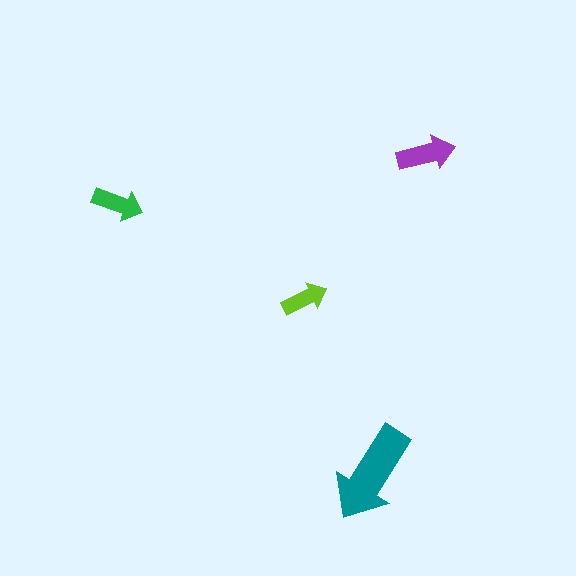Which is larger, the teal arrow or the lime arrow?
The teal one.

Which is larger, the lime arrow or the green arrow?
The green one.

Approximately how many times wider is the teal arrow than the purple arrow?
About 1.5 times wider.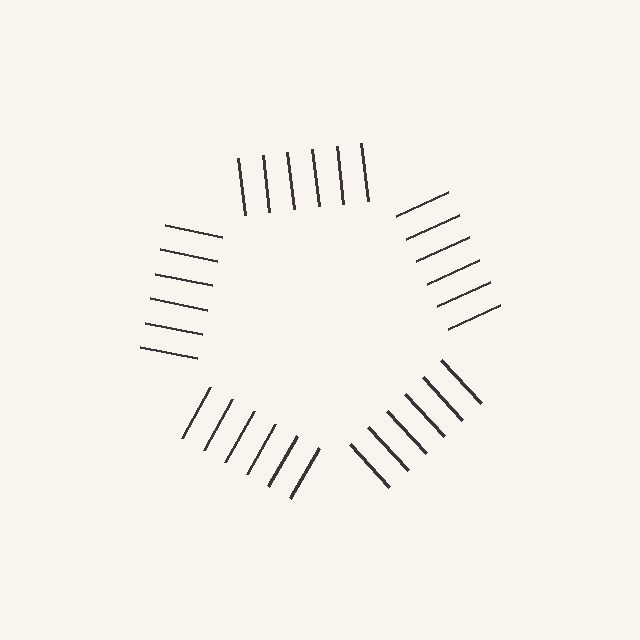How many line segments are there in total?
30 — 6 along each of the 5 edges.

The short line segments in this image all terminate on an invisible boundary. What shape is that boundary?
An illusory pentagon — the line segments terminate on its edges but no continuous stroke is drawn.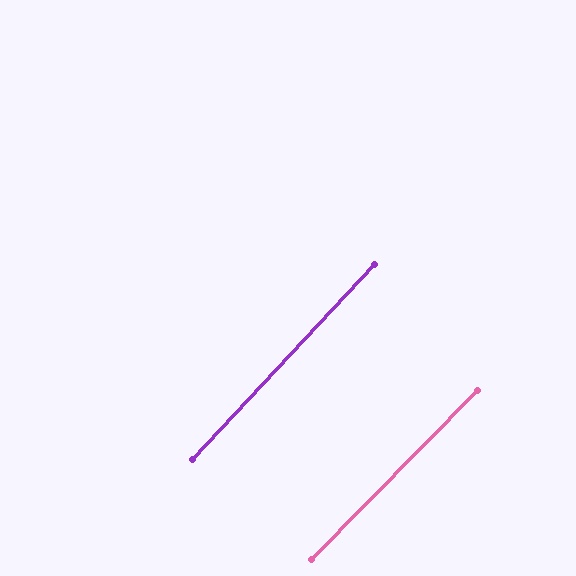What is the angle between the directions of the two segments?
Approximately 1 degree.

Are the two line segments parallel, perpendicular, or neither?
Parallel — their directions differ by only 1.3°.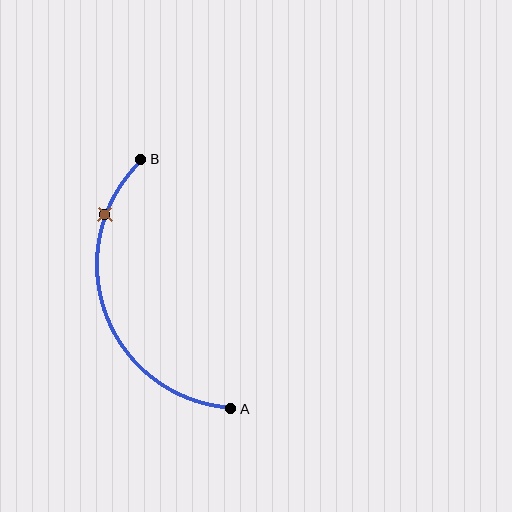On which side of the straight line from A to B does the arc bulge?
The arc bulges to the left of the straight line connecting A and B.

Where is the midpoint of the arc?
The arc midpoint is the point on the curve farthest from the straight line joining A and B. It sits to the left of that line.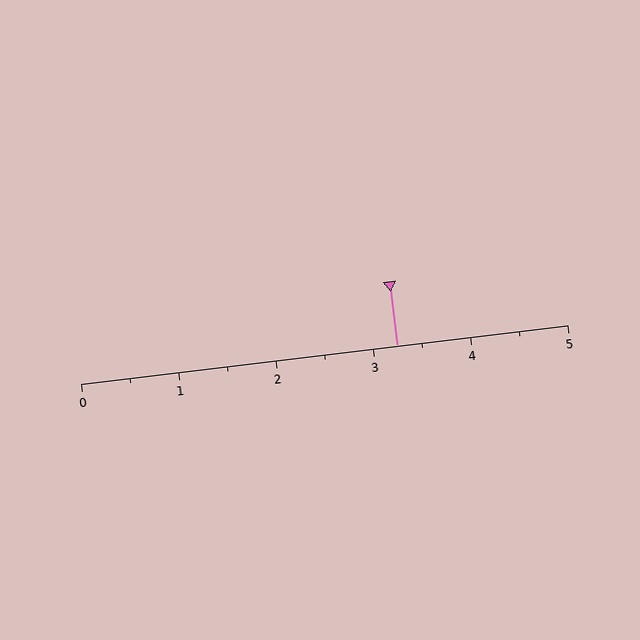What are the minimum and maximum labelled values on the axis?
The axis runs from 0 to 5.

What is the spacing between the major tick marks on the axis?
The major ticks are spaced 1 apart.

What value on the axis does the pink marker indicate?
The marker indicates approximately 3.2.